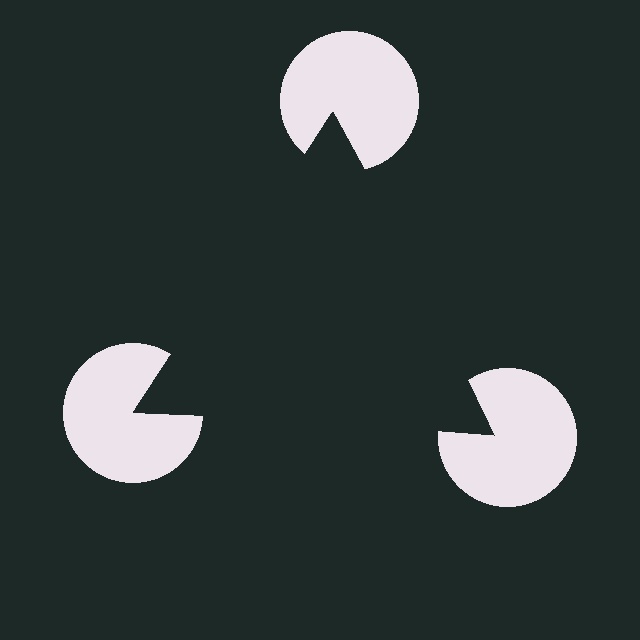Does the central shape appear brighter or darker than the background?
It typically appears slightly darker than the background, even though no actual brightness change is drawn.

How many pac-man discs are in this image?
There are 3 — one at each vertex of the illusory triangle.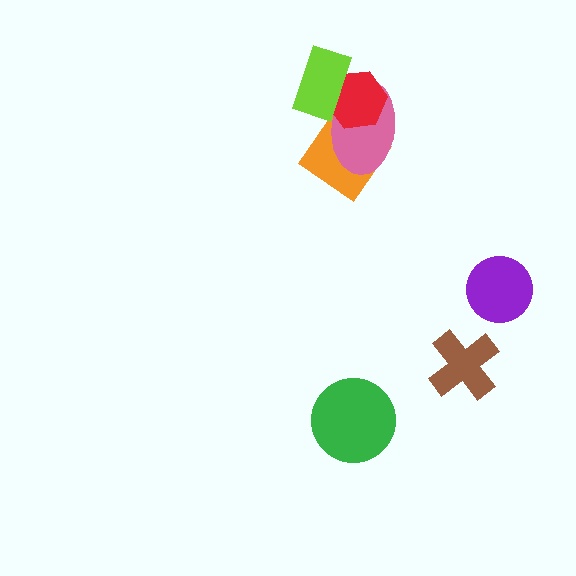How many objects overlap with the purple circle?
0 objects overlap with the purple circle.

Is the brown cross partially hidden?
No, no other shape covers it.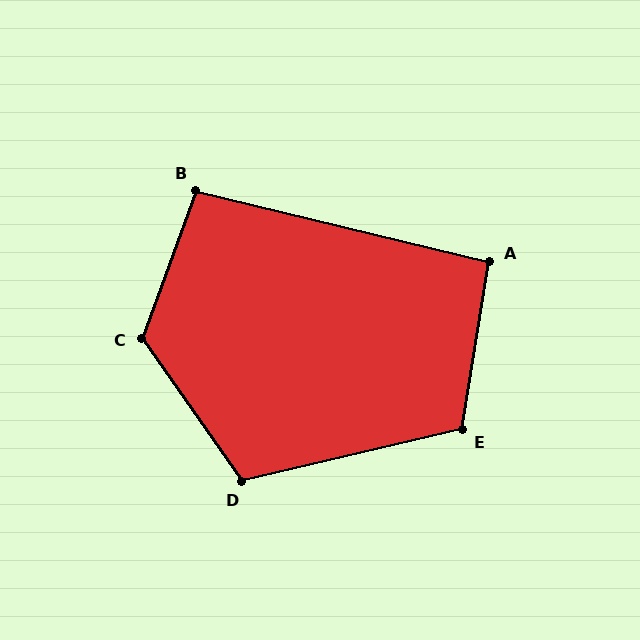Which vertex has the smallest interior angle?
A, at approximately 94 degrees.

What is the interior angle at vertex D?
Approximately 112 degrees (obtuse).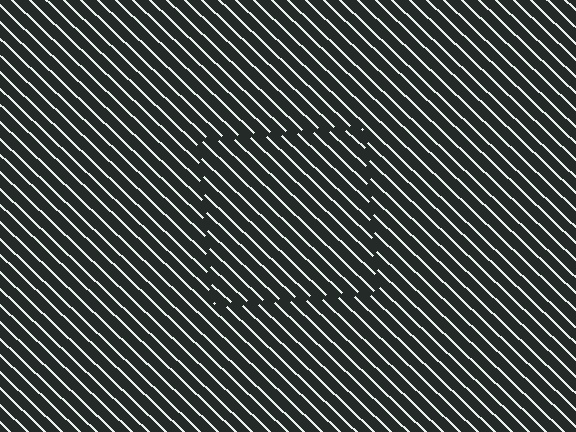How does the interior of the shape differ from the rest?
The interior of the shape contains the same grating, shifted by half a period — the contour is defined by the phase discontinuity where line-ends from the inner and outer gratings abut.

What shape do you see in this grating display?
An illusory square. The interior of the shape contains the same grating, shifted by half a period — the contour is defined by the phase discontinuity where line-ends from the inner and outer gratings abut.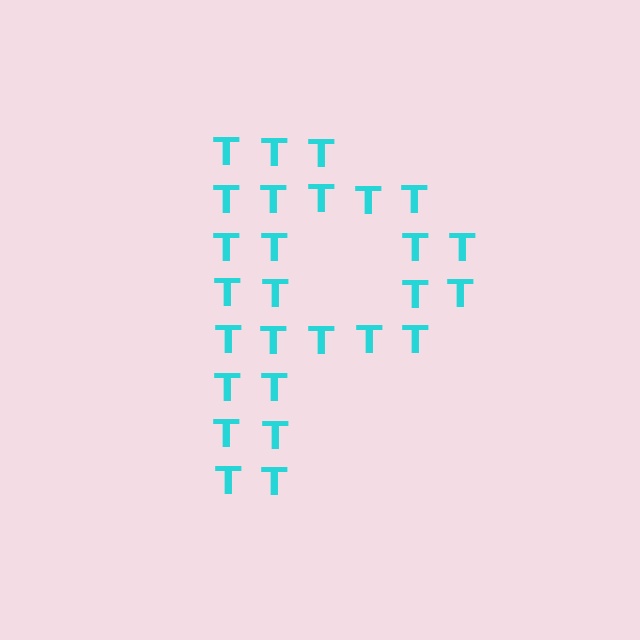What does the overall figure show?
The overall figure shows the letter P.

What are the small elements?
The small elements are letter T's.